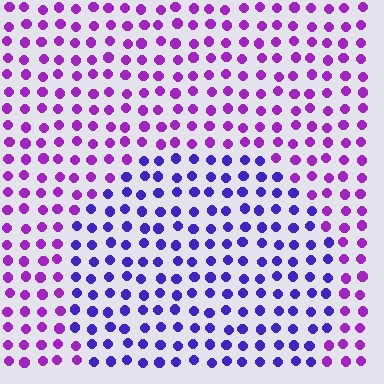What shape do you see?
I see a circle.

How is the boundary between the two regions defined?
The boundary is defined purely by a slight shift in hue (about 37 degrees). Spacing, size, and orientation are identical on both sides.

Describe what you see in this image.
The image is filled with small purple elements in a uniform arrangement. A circle-shaped region is visible where the elements are tinted to a slightly different hue, forming a subtle color boundary.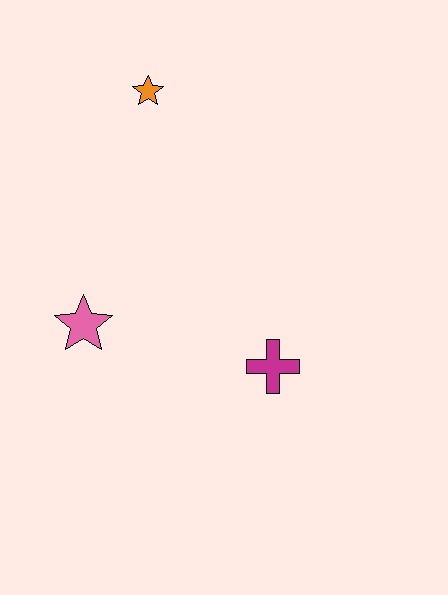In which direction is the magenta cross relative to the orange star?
The magenta cross is below the orange star.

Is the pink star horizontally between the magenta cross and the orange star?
No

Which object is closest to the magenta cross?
The pink star is closest to the magenta cross.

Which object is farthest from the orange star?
The magenta cross is farthest from the orange star.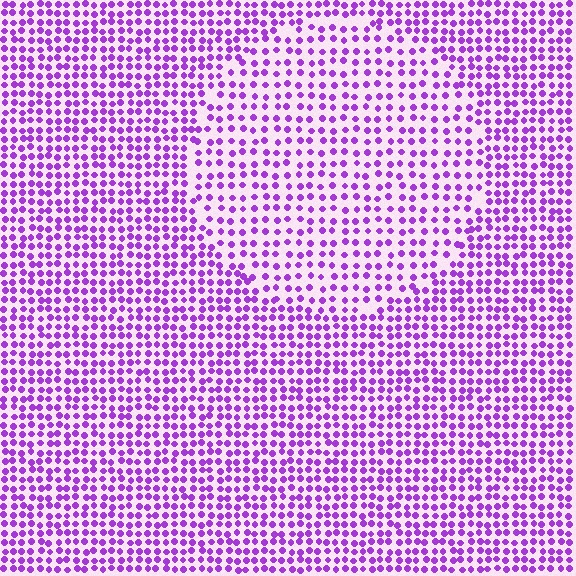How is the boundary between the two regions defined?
The boundary is defined by a change in element density (approximately 1.6x ratio). All elements are the same color, size, and shape.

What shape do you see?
I see a circle.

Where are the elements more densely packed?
The elements are more densely packed outside the circle boundary.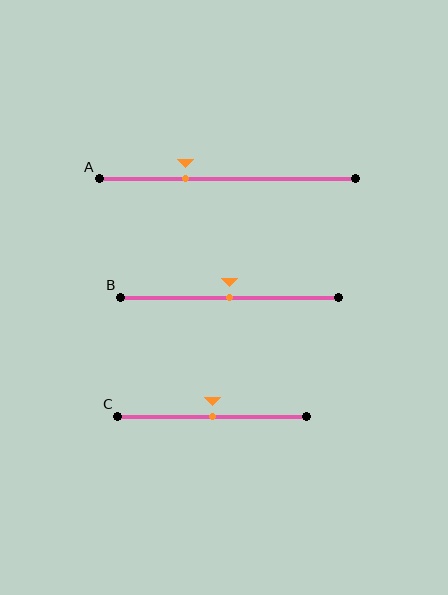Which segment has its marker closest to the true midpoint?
Segment B has its marker closest to the true midpoint.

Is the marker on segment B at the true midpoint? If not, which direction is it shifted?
Yes, the marker on segment B is at the true midpoint.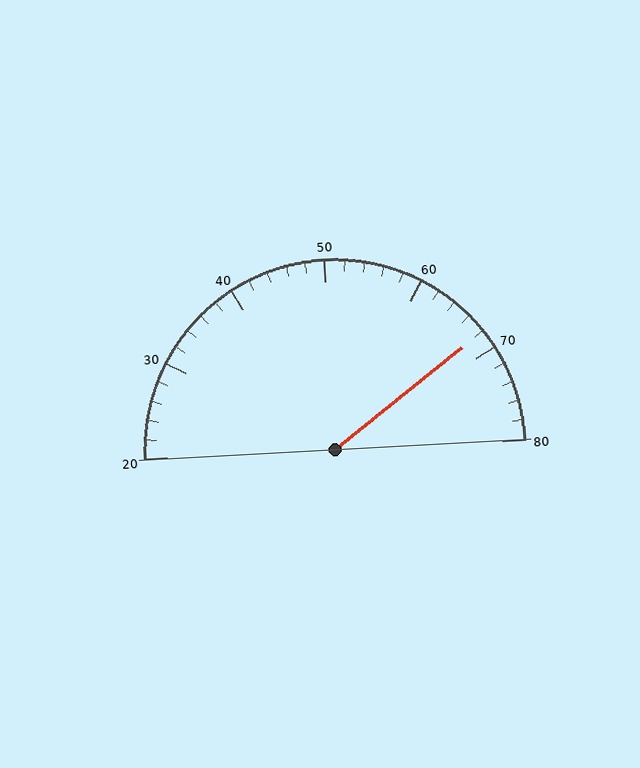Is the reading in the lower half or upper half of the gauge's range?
The reading is in the upper half of the range (20 to 80).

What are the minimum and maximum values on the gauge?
The gauge ranges from 20 to 80.